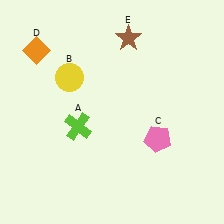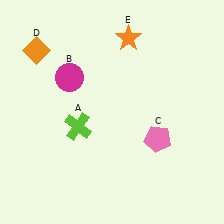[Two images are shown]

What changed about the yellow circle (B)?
In Image 1, B is yellow. In Image 2, it changed to magenta.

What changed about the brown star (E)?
In Image 1, E is brown. In Image 2, it changed to orange.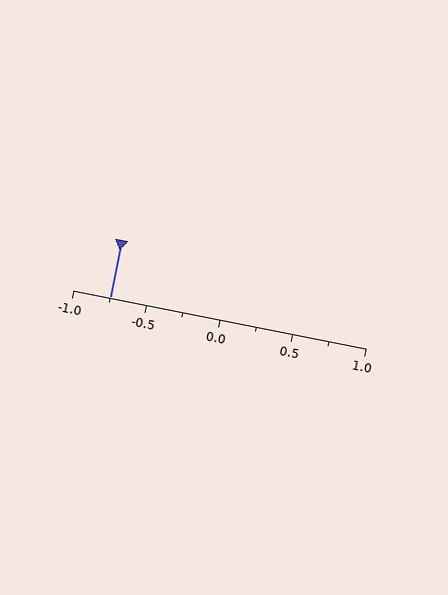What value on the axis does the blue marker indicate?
The marker indicates approximately -0.75.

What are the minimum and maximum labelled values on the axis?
The axis runs from -1.0 to 1.0.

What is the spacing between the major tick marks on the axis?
The major ticks are spaced 0.5 apart.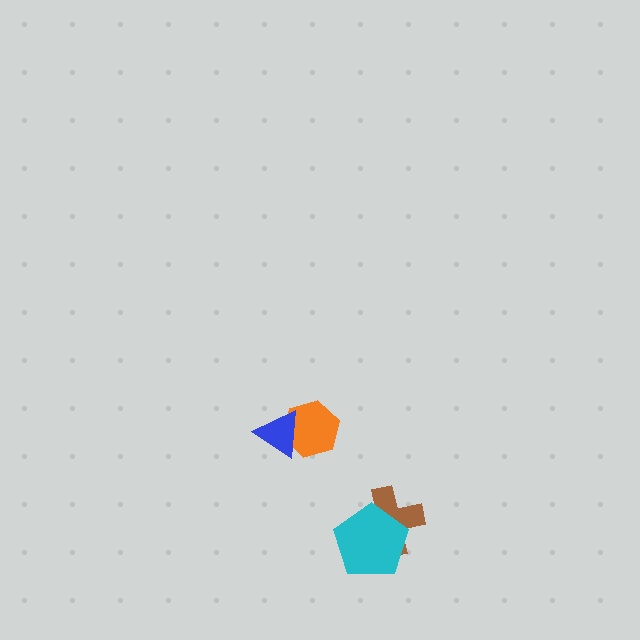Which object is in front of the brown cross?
The cyan pentagon is in front of the brown cross.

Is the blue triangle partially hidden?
No, no other shape covers it.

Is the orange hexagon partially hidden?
Yes, it is partially covered by another shape.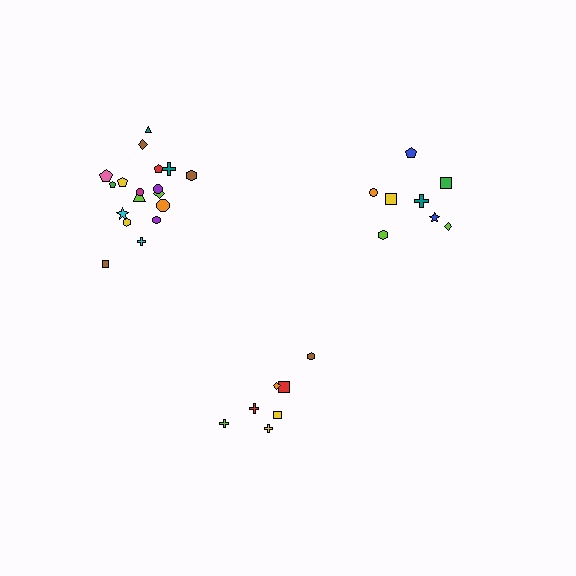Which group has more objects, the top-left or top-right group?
The top-left group.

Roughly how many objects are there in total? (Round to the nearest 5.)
Roughly 35 objects in total.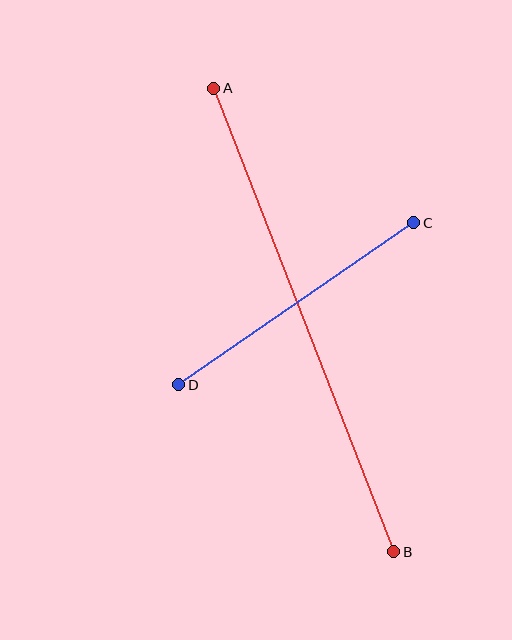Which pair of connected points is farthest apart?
Points A and B are farthest apart.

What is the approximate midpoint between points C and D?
The midpoint is at approximately (296, 304) pixels.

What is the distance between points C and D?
The distance is approximately 285 pixels.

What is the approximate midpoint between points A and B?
The midpoint is at approximately (304, 320) pixels.